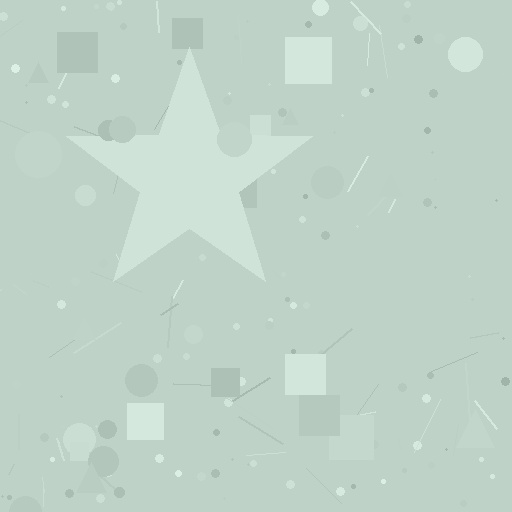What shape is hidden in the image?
A star is hidden in the image.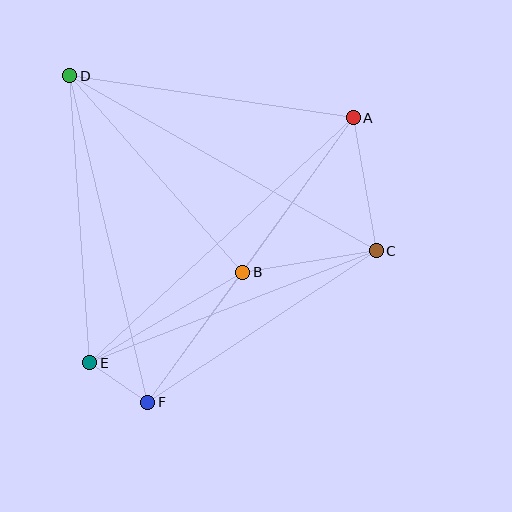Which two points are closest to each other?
Points E and F are closest to each other.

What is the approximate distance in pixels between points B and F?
The distance between B and F is approximately 161 pixels.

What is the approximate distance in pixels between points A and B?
The distance between A and B is approximately 190 pixels.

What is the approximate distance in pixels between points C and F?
The distance between C and F is approximately 274 pixels.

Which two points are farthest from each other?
Points A and E are farthest from each other.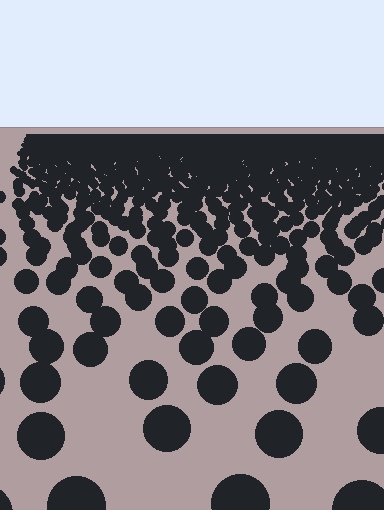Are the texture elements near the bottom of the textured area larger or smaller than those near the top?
Larger. Near the bottom, elements are closer to the viewer and appear at a bigger on-screen size.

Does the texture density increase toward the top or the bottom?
Density increases toward the top.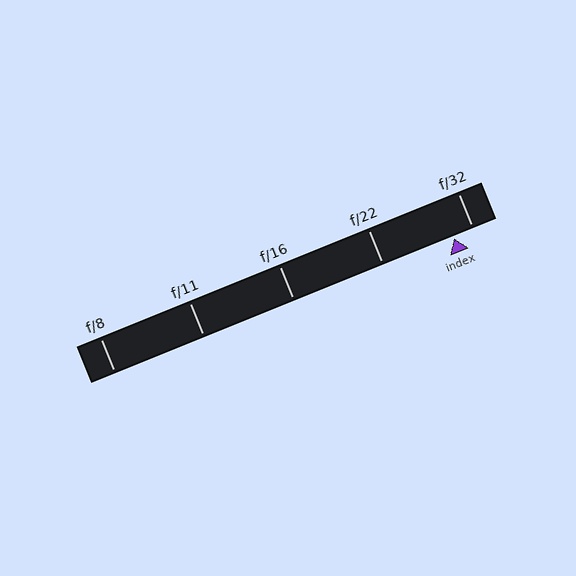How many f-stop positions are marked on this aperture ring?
There are 5 f-stop positions marked.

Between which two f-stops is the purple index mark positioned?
The index mark is between f/22 and f/32.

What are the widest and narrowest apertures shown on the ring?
The widest aperture shown is f/8 and the narrowest is f/32.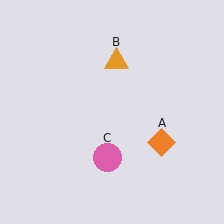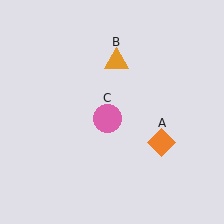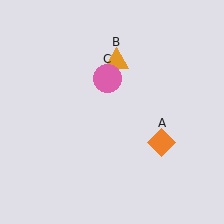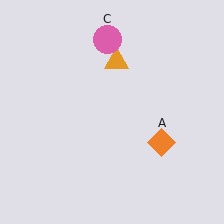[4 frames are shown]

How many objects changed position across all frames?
1 object changed position: pink circle (object C).